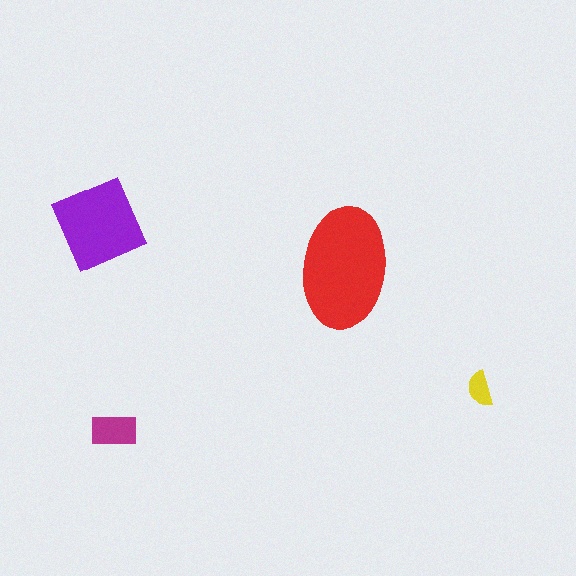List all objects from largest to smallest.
The red ellipse, the purple diamond, the magenta rectangle, the yellow semicircle.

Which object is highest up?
The purple diamond is topmost.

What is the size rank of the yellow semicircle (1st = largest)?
4th.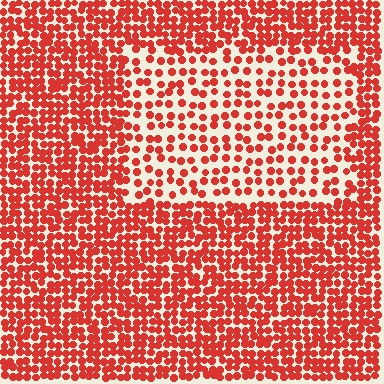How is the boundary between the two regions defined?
The boundary is defined by a change in element density (approximately 2.0x ratio). All elements are the same color, size, and shape.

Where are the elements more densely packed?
The elements are more densely packed outside the rectangle boundary.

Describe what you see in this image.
The image contains small red elements arranged at two different densities. A rectangle-shaped region is visible where the elements are less densely packed than the surrounding area.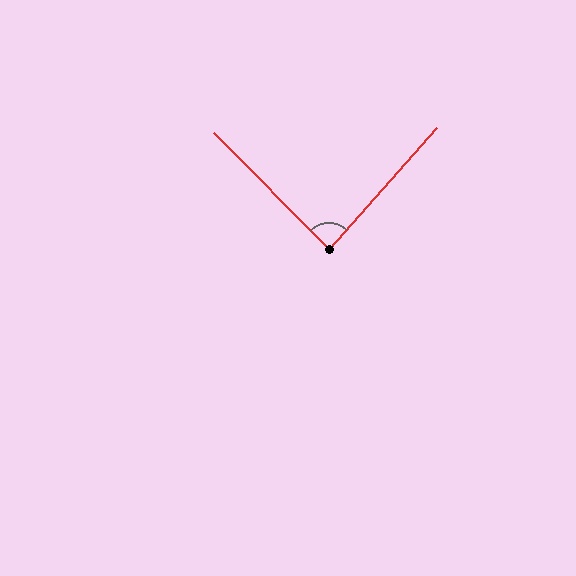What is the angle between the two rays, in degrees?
Approximately 86 degrees.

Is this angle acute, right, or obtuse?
It is approximately a right angle.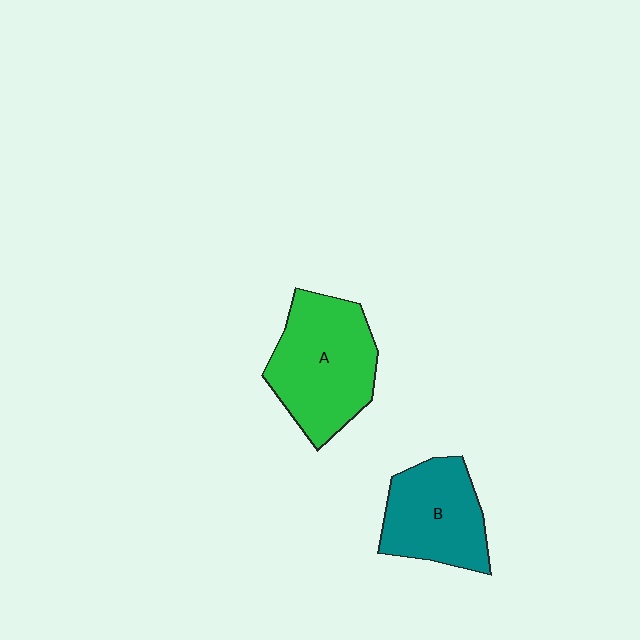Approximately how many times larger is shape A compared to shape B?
Approximately 1.3 times.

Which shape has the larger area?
Shape A (green).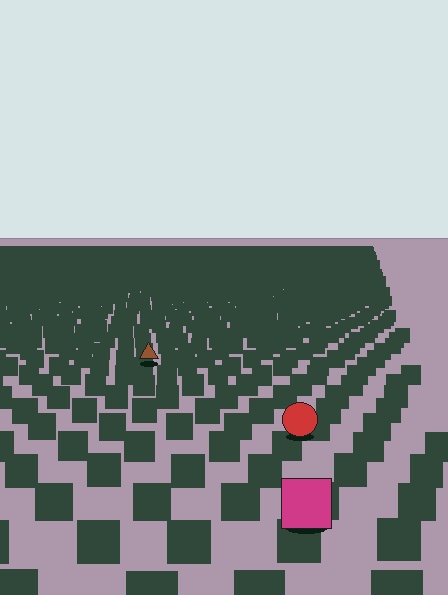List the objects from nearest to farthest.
From nearest to farthest: the magenta square, the red circle, the brown triangle.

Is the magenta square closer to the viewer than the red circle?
Yes. The magenta square is closer — you can tell from the texture gradient: the ground texture is coarser near it.